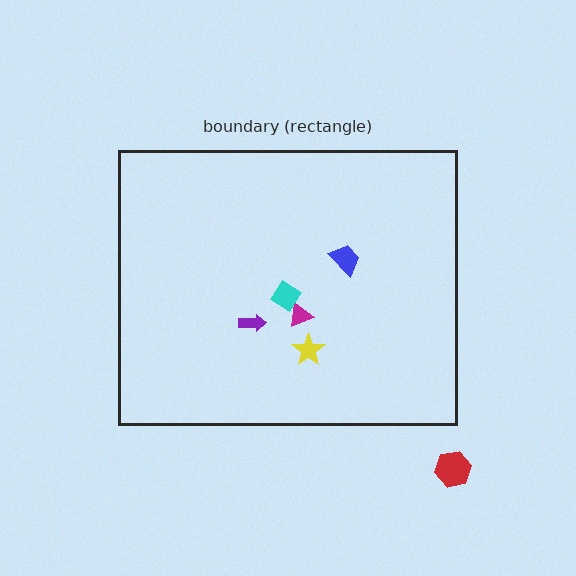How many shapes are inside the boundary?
5 inside, 1 outside.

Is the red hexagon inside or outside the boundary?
Outside.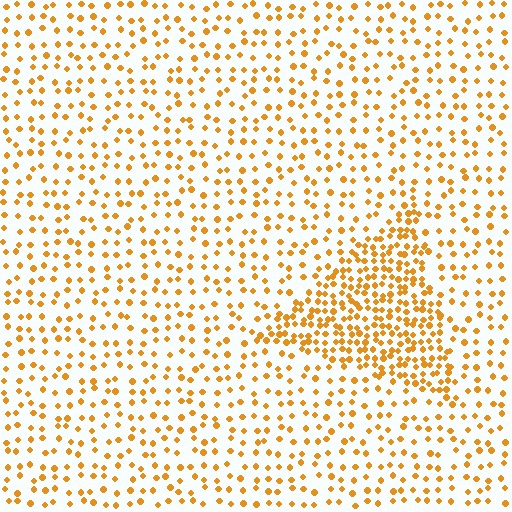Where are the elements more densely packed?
The elements are more densely packed inside the triangle boundary.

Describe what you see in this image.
The image contains small orange elements arranged at two different densities. A triangle-shaped region is visible where the elements are more densely packed than the surrounding area.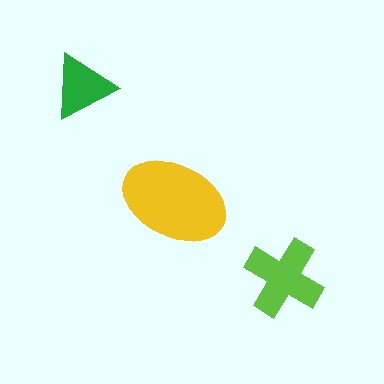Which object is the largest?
The yellow ellipse.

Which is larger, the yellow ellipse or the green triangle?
The yellow ellipse.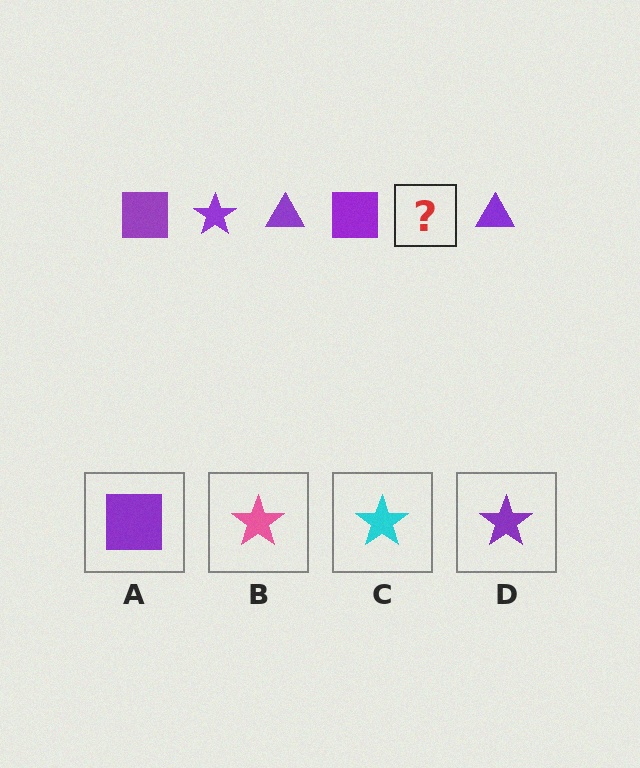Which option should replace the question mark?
Option D.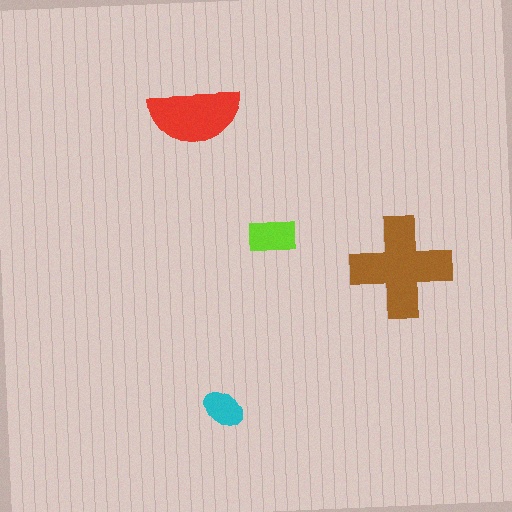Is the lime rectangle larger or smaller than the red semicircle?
Smaller.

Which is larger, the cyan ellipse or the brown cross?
The brown cross.